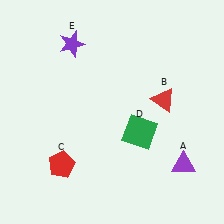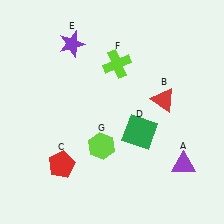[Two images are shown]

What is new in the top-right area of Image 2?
A lime cross (F) was added in the top-right area of Image 2.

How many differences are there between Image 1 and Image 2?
There are 2 differences between the two images.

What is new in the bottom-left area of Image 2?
A lime hexagon (G) was added in the bottom-left area of Image 2.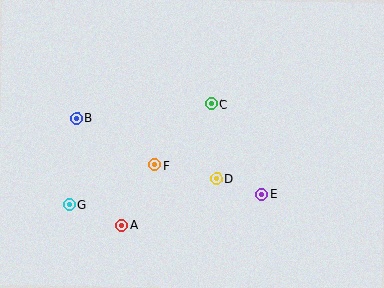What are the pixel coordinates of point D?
Point D is at (217, 179).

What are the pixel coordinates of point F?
Point F is at (154, 165).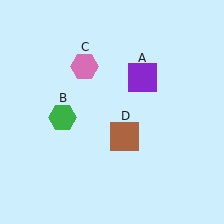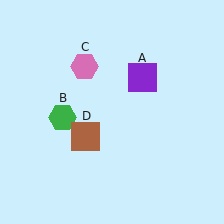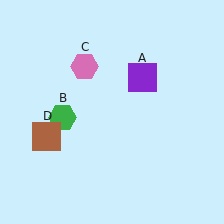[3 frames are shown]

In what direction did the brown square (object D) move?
The brown square (object D) moved left.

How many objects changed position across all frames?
1 object changed position: brown square (object D).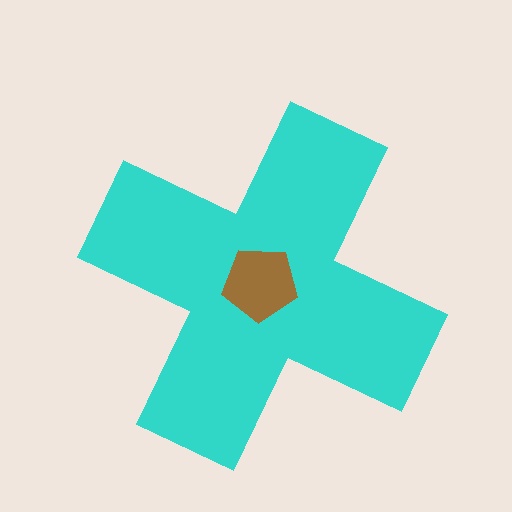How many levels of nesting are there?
2.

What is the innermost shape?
The brown pentagon.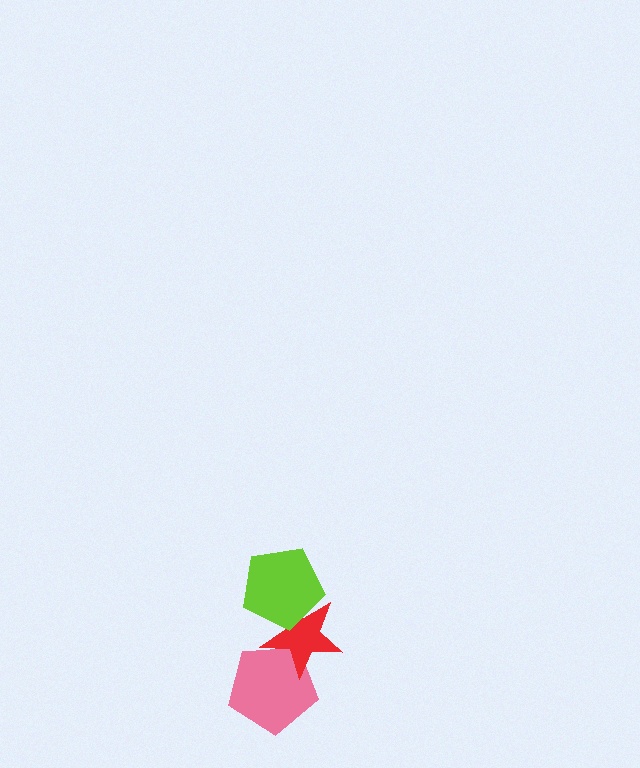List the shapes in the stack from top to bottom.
From top to bottom: the lime pentagon, the red star, the pink pentagon.